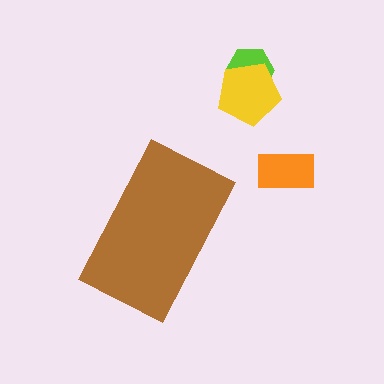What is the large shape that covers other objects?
A brown rectangle.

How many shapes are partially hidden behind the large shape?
0 shapes are partially hidden.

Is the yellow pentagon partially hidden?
No, the yellow pentagon is fully visible.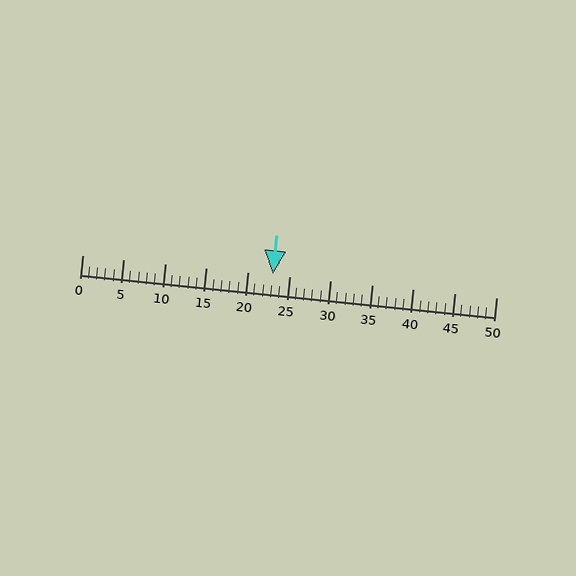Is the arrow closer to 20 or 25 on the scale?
The arrow is closer to 25.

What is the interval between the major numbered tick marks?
The major tick marks are spaced 5 units apart.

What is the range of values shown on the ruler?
The ruler shows values from 0 to 50.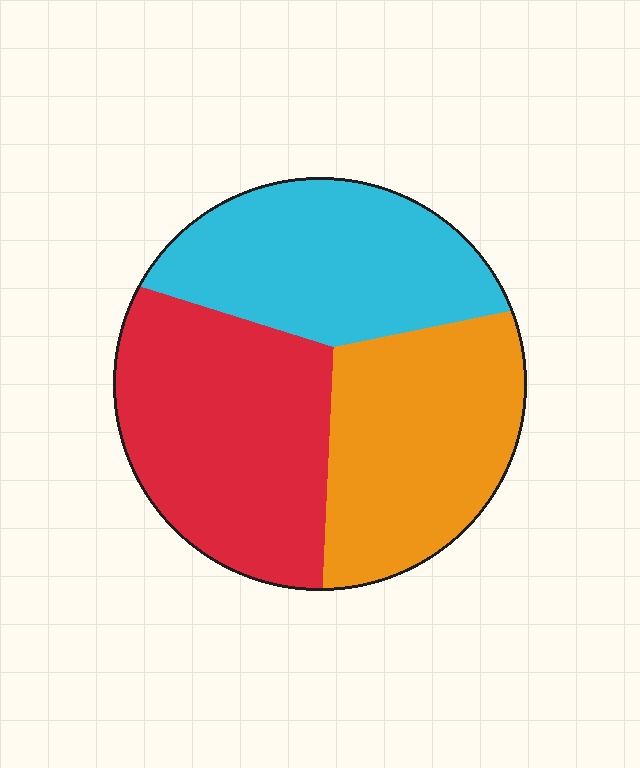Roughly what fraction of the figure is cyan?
Cyan takes up about one third (1/3) of the figure.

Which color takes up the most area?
Red, at roughly 35%.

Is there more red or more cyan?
Red.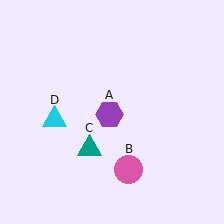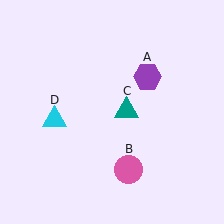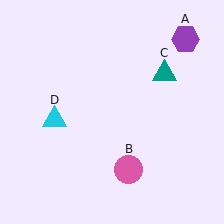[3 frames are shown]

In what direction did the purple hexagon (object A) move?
The purple hexagon (object A) moved up and to the right.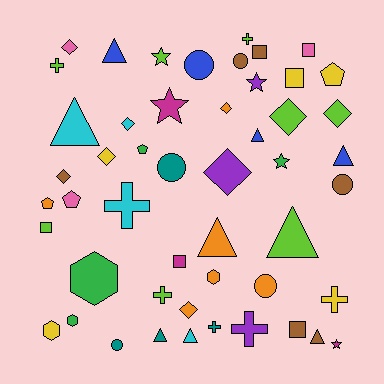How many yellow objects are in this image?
There are 5 yellow objects.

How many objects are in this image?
There are 50 objects.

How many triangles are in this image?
There are 9 triangles.